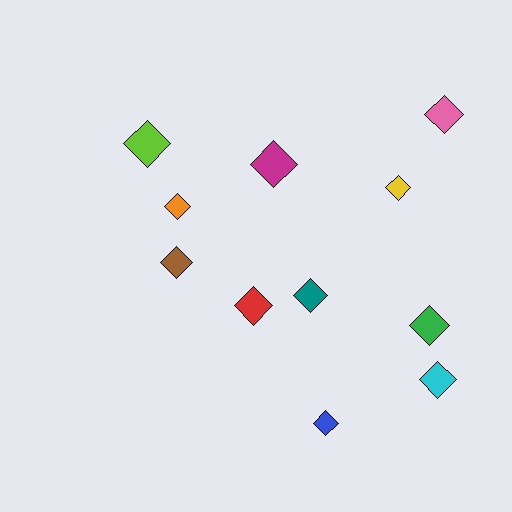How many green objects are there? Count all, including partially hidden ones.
There is 1 green object.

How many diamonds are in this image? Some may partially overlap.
There are 11 diamonds.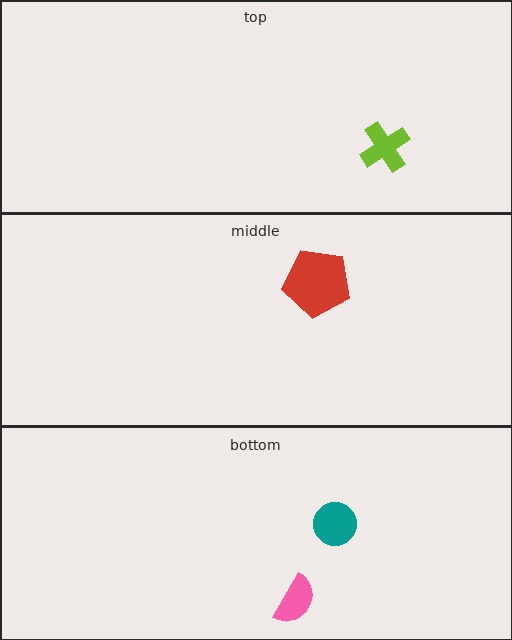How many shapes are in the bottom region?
2.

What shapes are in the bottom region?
The pink semicircle, the teal circle.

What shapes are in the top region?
The lime cross.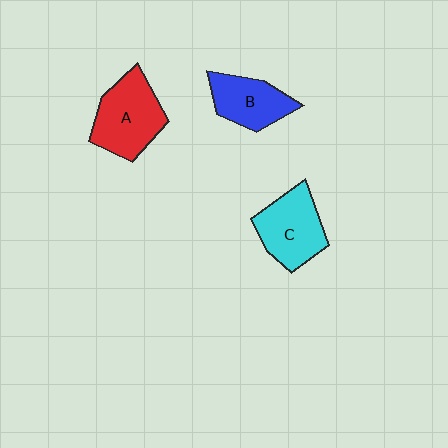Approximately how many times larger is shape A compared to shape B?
Approximately 1.3 times.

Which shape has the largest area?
Shape A (red).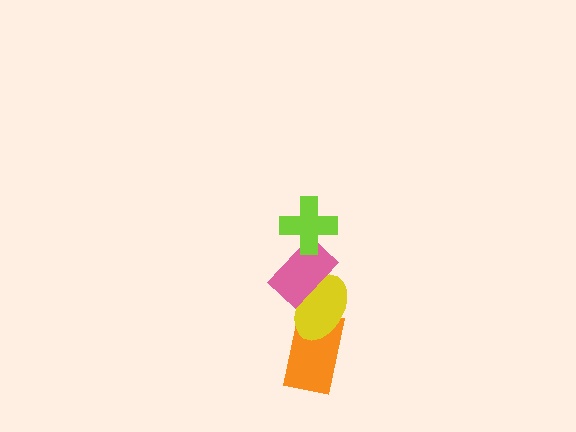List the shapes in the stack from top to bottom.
From top to bottom: the lime cross, the pink rectangle, the yellow ellipse, the orange rectangle.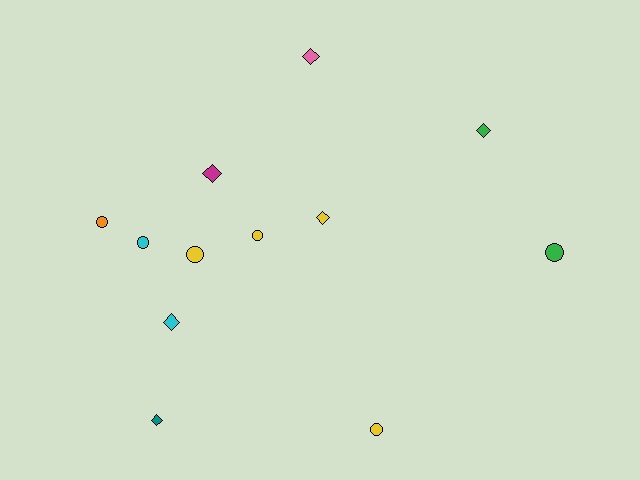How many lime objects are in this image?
There are no lime objects.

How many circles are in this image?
There are 6 circles.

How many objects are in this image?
There are 12 objects.